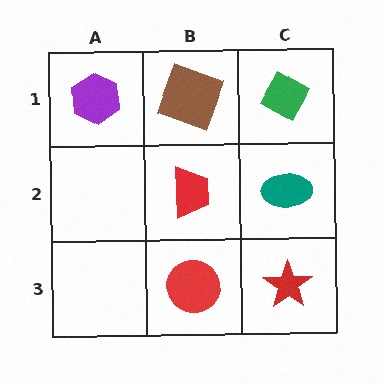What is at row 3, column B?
A red circle.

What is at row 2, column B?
A red trapezoid.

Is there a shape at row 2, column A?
No, that cell is empty.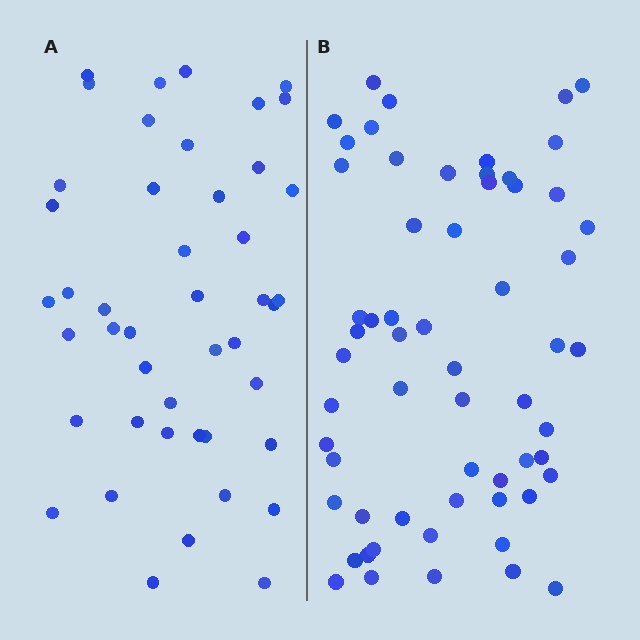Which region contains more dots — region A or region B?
Region B (the right region) has more dots.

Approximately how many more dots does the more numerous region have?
Region B has approximately 15 more dots than region A.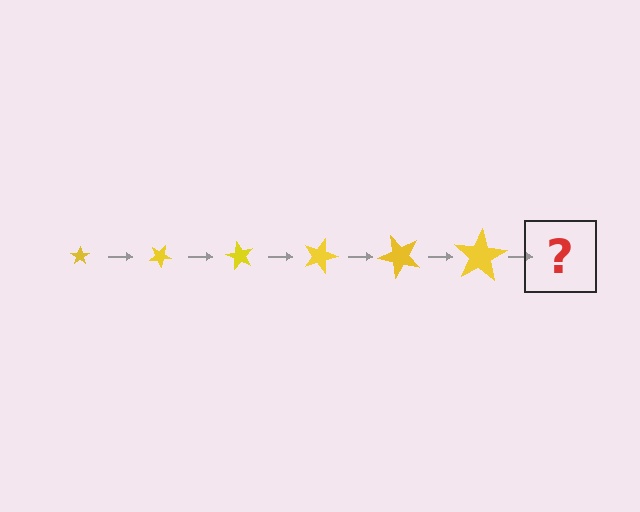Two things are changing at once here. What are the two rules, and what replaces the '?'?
The two rules are that the star grows larger each step and it rotates 30 degrees each step. The '?' should be a star, larger than the previous one and rotated 180 degrees from the start.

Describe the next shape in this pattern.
It should be a star, larger than the previous one and rotated 180 degrees from the start.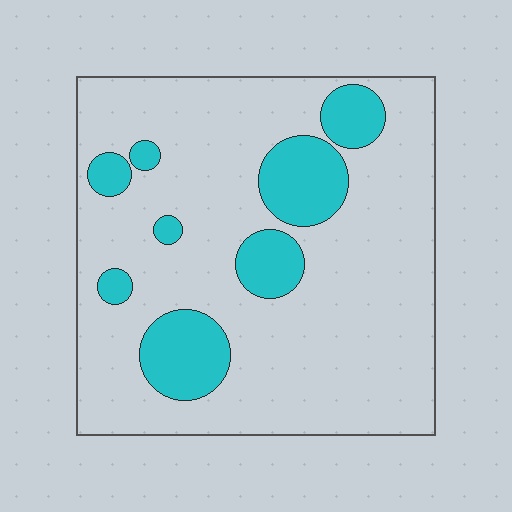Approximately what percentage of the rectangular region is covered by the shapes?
Approximately 20%.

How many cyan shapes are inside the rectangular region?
8.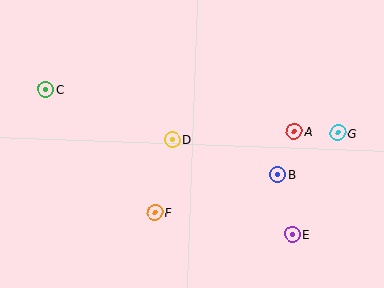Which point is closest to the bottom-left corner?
Point F is closest to the bottom-left corner.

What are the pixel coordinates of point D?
Point D is at (172, 139).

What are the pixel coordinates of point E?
Point E is at (292, 234).